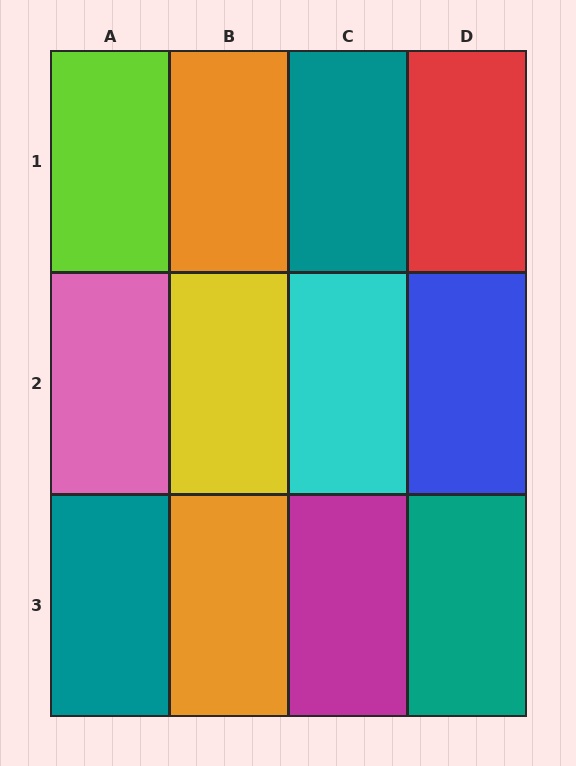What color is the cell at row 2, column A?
Pink.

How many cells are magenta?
1 cell is magenta.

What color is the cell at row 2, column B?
Yellow.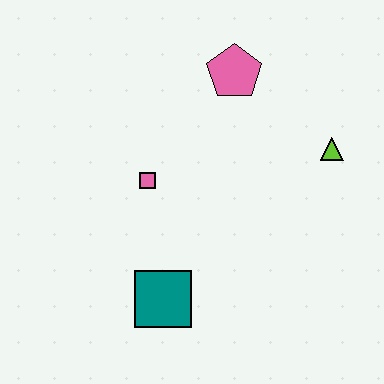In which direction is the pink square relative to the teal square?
The pink square is above the teal square.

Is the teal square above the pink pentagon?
No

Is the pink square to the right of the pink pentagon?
No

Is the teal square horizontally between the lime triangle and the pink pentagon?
No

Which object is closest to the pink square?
The teal square is closest to the pink square.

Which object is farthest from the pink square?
The lime triangle is farthest from the pink square.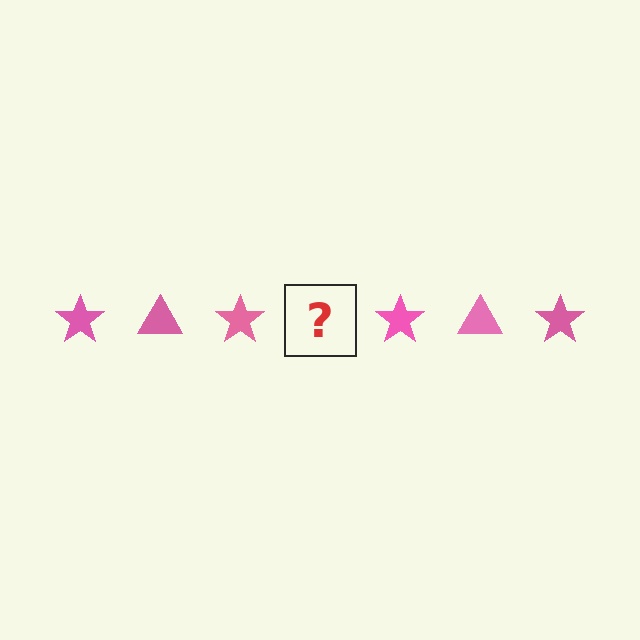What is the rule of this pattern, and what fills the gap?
The rule is that the pattern cycles through star, triangle shapes in pink. The gap should be filled with a pink triangle.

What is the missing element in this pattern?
The missing element is a pink triangle.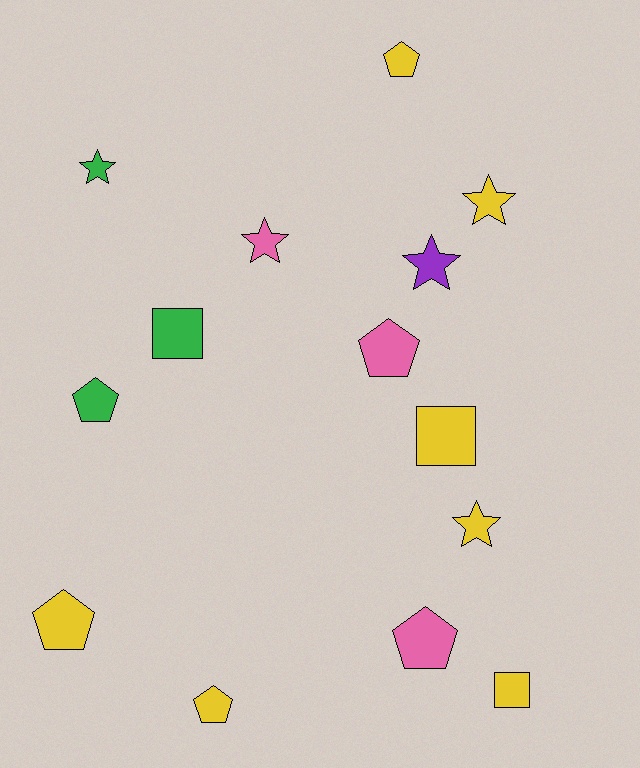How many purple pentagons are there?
There are no purple pentagons.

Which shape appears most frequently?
Pentagon, with 6 objects.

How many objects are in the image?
There are 14 objects.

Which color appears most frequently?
Yellow, with 7 objects.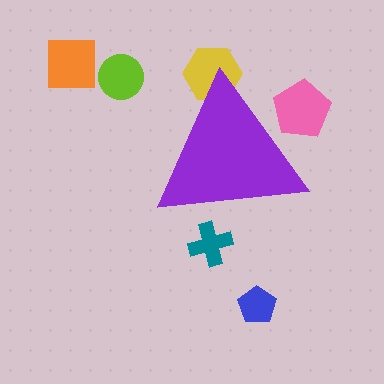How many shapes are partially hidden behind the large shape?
3 shapes are partially hidden.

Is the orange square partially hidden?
No, the orange square is fully visible.